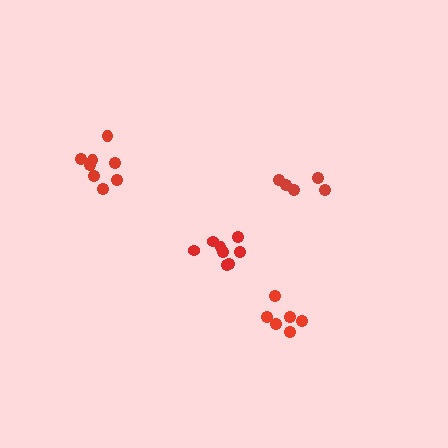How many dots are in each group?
Group 1: 8 dots, Group 2: 5 dots, Group 3: 9 dots, Group 4: 6 dots (28 total).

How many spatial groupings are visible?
There are 4 spatial groupings.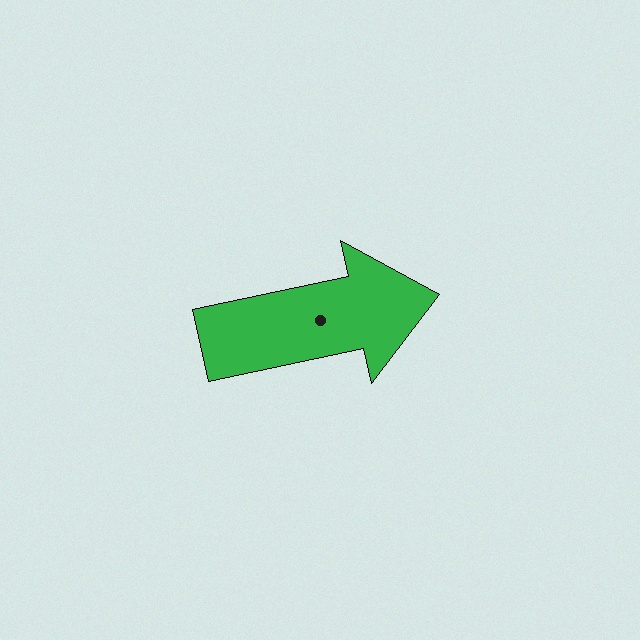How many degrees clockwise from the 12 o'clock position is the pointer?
Approximately 78 degrees.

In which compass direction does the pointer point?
East.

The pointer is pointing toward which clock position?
Roughly 3 o'clock.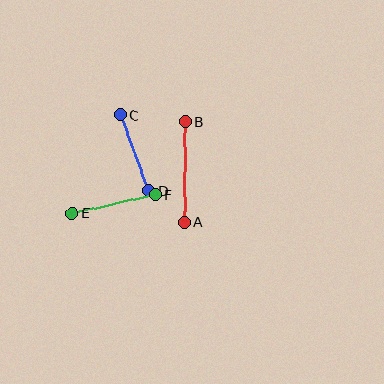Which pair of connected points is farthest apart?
Points A and B are farthest apart.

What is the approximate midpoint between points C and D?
The midpoint is at approximately (134, 153) pixels.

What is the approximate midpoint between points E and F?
The midpoint is at approximately (114, 204) pixels.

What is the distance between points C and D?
The distance is approximately 81 pixels.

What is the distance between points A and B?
The distance is approximately 100 pixels.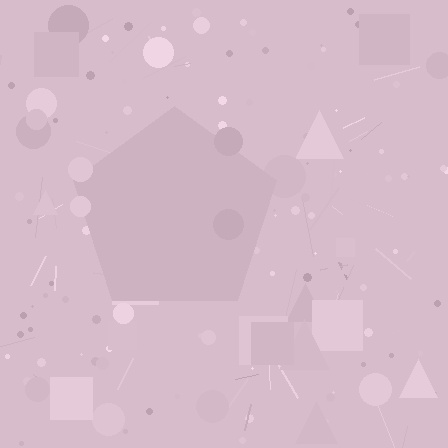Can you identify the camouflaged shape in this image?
The camouflaged shape is a pentagon.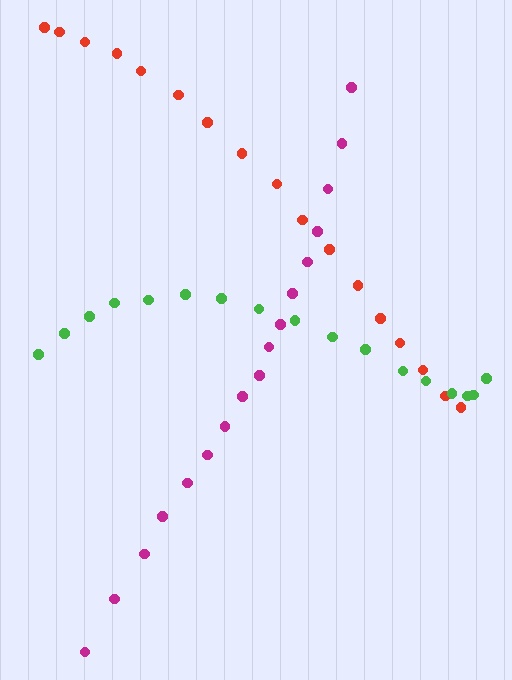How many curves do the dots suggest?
There are 3 distinct paths.